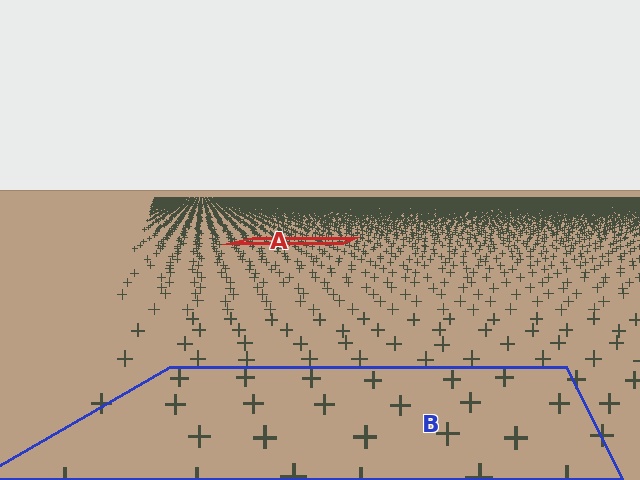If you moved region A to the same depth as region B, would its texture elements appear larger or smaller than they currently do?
They would appear larger. At a closer depth, the same texture elements are projected at a bigger on-screen size.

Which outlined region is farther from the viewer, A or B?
Region A is farther from the viewer — the texture elements inside it appear smaller and more densely packed.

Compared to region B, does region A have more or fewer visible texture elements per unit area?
Region A has more texture elements per unit area — they are packed more densely because it is farther away.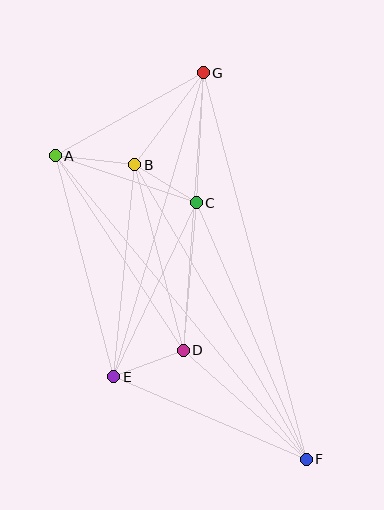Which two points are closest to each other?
Points B and C are closest to each other.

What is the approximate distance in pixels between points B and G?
The distance between B and G is approximately 115 pixels.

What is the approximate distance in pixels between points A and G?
The distance between A and G is approximately 170 pixels.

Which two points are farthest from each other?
Points F and G are farthest from each other.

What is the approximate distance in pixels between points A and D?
The distance between A and D is approximately 233 pixels.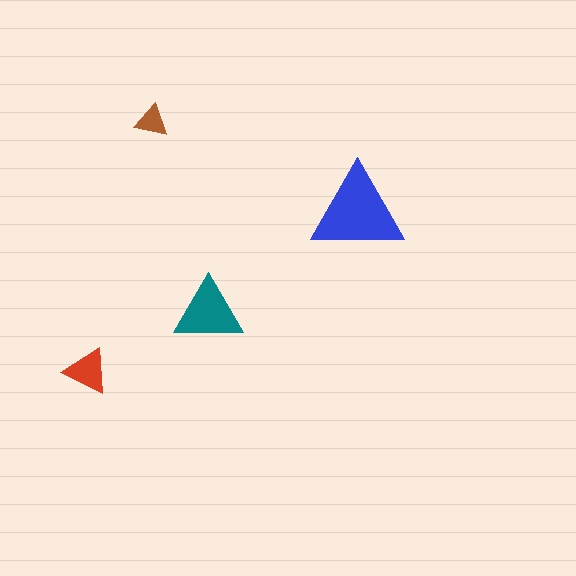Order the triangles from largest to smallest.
the blue one, the teal one, the red one, the brown one.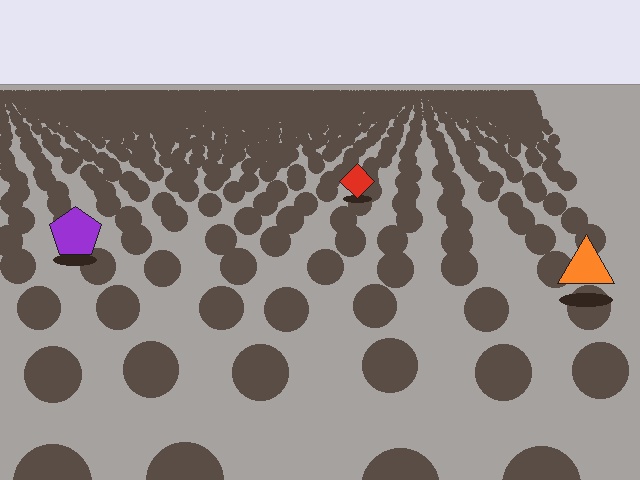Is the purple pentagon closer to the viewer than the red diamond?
Yes. The purple pentagon is closer — you can tell from the texture gradient: the ground texture is coarser near it.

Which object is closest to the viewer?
The orange triangle is closest. The texture marks near it are larger and more spread out.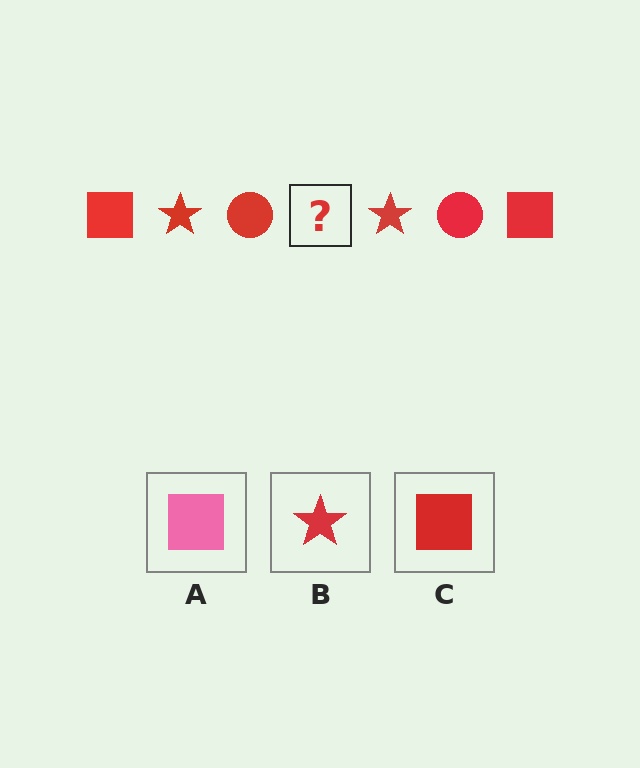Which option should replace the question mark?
Option C.